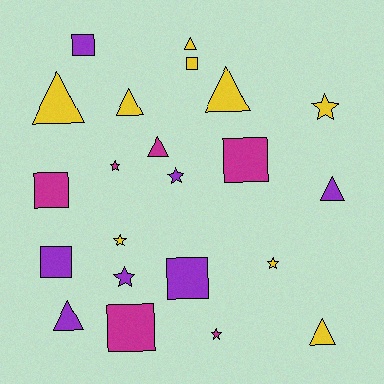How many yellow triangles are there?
There are 5 yellow triangles.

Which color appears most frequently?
Yellow, with 9 objects.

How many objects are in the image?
There are 22 objects.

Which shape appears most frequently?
Triangle, with 8 objects.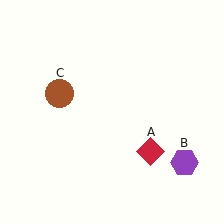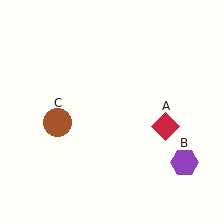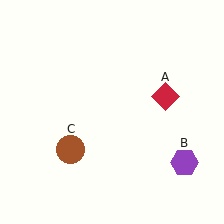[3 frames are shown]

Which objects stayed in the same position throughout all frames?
Purple hexagon (object B) remained stationary.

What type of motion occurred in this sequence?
The red diamond (object A), brown circle (object C) rotated counterclockwise around the center of the scene.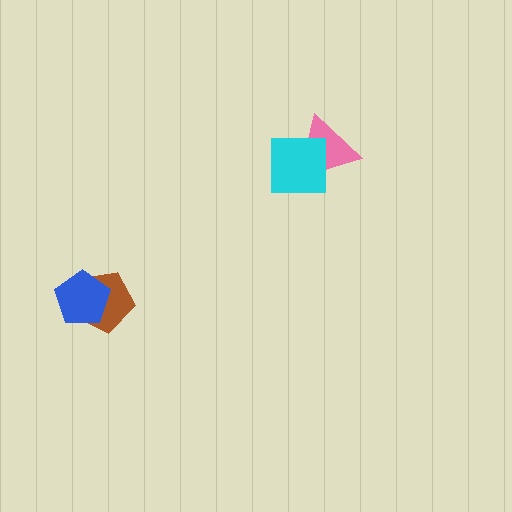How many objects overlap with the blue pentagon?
1 object overlaps with the blue pentagon.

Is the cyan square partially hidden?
No, no other shape covers it.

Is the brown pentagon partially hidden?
Yes, it is partially covered by another shape.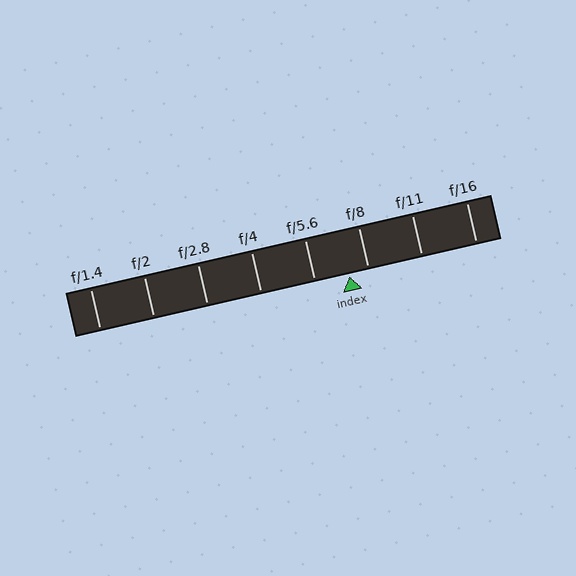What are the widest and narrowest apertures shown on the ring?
The widest aperture shown is f/1.4 and the narrowest is f/16.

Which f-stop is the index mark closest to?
The index mark is closest to f/8.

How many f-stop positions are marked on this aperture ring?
There are 8 f-stop positions marked.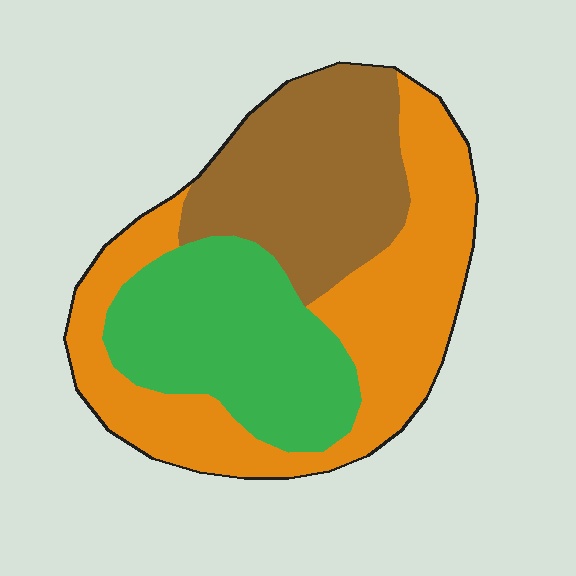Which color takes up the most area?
Orange, at roughly 40%.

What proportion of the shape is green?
Green covers about 30% of the shape.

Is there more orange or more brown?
Orange.